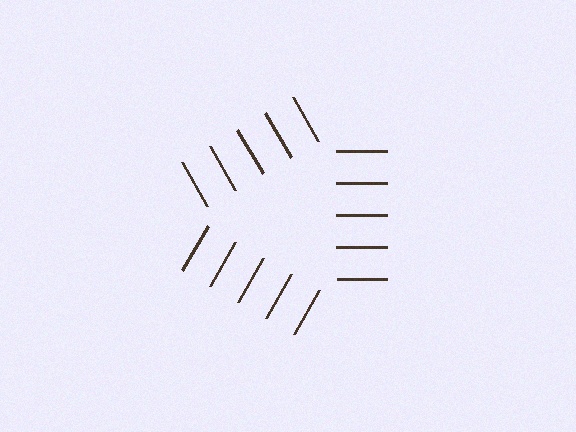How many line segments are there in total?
15 — 5 along each of the 3 edges.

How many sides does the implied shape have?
3 sides — the line-ends trace a triangle.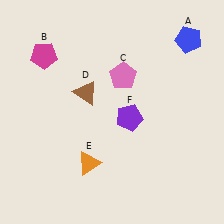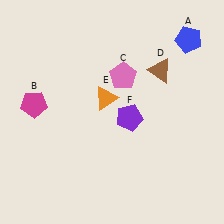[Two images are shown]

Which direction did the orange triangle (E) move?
The orange triangle (E) moved up.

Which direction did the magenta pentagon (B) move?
The magenta pentagon (B) moved down.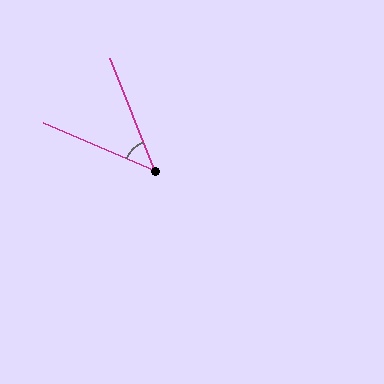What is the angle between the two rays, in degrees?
Approximately 45 degrees.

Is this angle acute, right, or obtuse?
It is acute.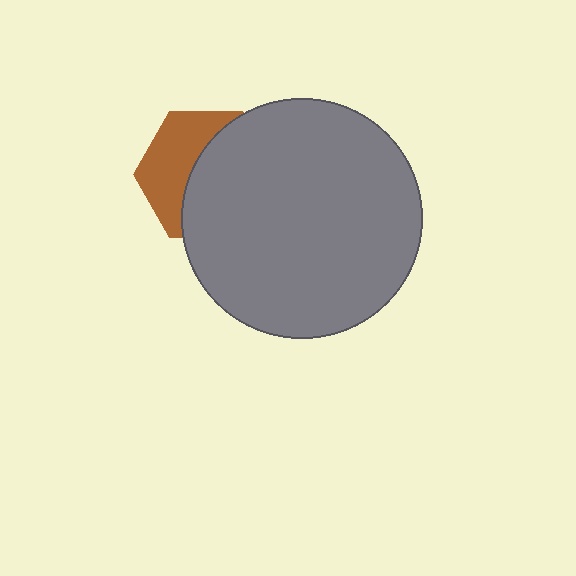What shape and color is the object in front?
The object in front is a gray circle.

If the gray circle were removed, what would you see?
You would see the complete brown hexagon.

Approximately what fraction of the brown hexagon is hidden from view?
Roughly 58% of the brown hexagon is hidden behind the gray circle.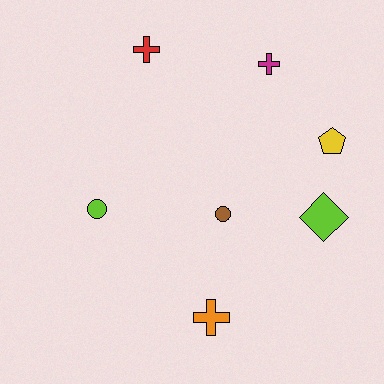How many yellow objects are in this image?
There is 1 yellow object.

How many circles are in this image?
There are 2 circles.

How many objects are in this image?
There are 7 objects.